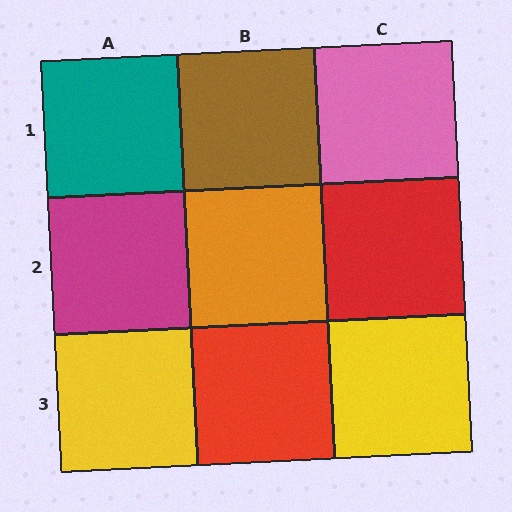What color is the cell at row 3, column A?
Yellow.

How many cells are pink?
1 cell is pink.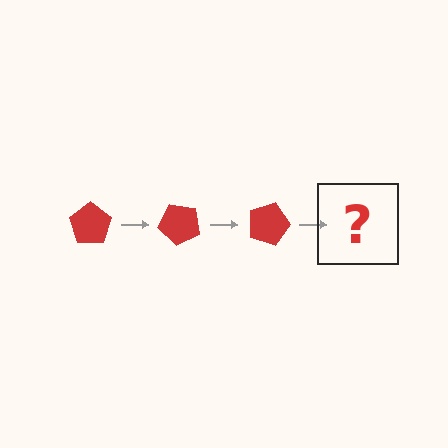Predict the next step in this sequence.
The next step is a red pentagon rotated 135 degrees.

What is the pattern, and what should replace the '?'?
The pattern is that the pentagon rotates 45 degrees each step. The '?' should be a red pentagon rotated 135 degrees.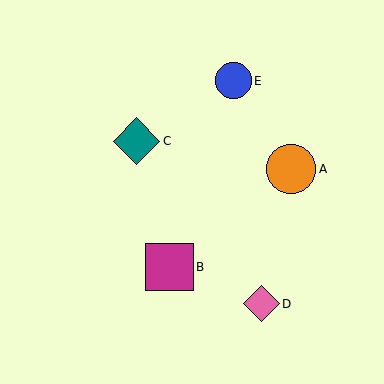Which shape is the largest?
The orange circle (labeled A) is the largest.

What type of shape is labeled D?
Shape D is a pink diamond.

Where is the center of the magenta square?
The center of the magenta square is at (170, 267).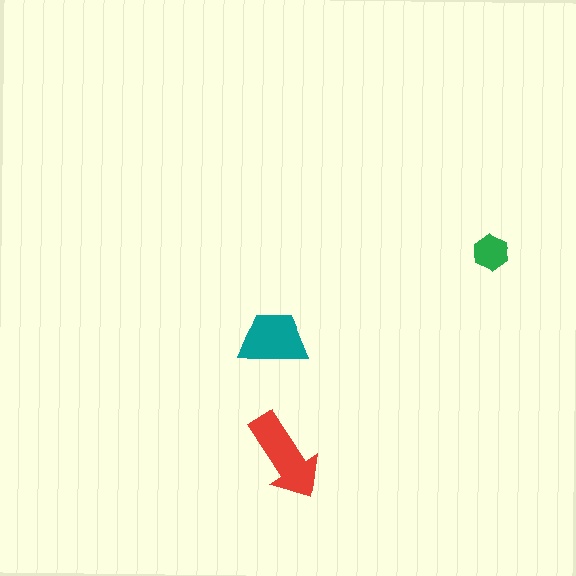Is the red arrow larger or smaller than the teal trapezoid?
Larger.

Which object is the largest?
The red arrow.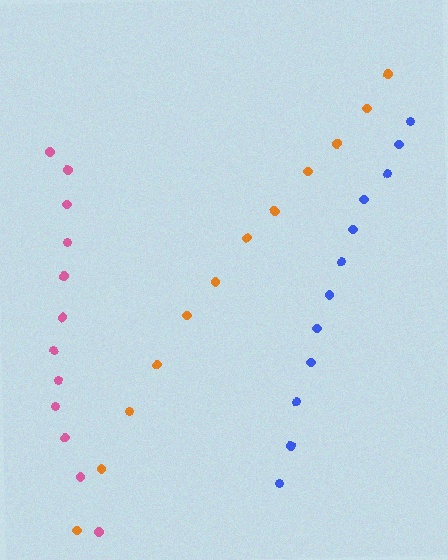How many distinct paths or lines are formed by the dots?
There are 3 distinct paths.